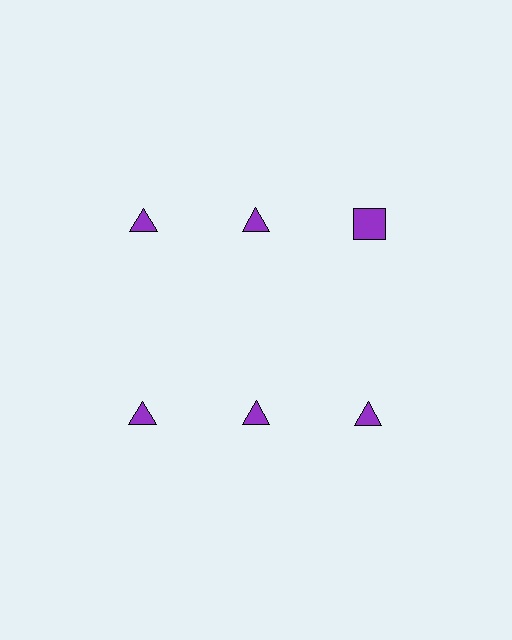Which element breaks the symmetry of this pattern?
The purple square in the top row, center column breaks the symmetry. All other shapes are purple triangles.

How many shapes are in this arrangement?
There are 6 shapes arranged in a grid pattern.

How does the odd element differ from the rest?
It has a different shape: square instead of triangle.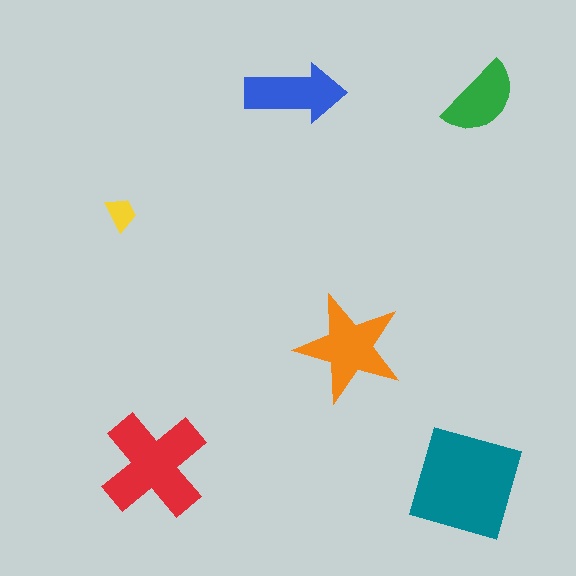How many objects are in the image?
There are 6 objects in the image.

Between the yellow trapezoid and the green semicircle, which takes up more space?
The green semicircle.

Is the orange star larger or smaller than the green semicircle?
Larger.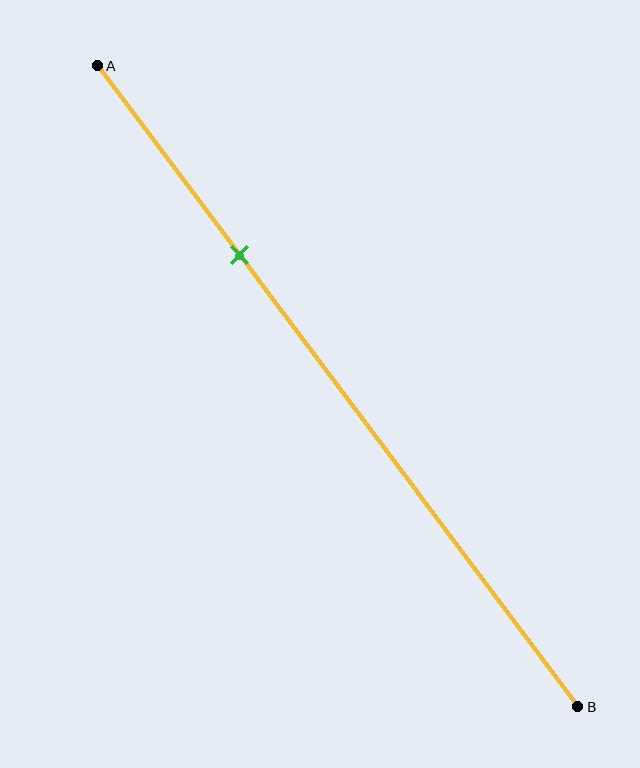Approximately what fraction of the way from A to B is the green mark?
The green mark is approximately 30% of the way from A to B.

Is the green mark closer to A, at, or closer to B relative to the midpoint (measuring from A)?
The green mark is closer to point A than the midpoint of segment AB.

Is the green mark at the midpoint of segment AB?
No, the mark is at about 30% from A, not at the 50% midpoint.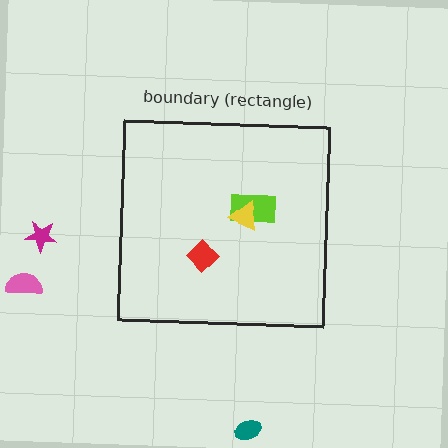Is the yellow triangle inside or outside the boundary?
Inside.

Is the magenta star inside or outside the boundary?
Outside.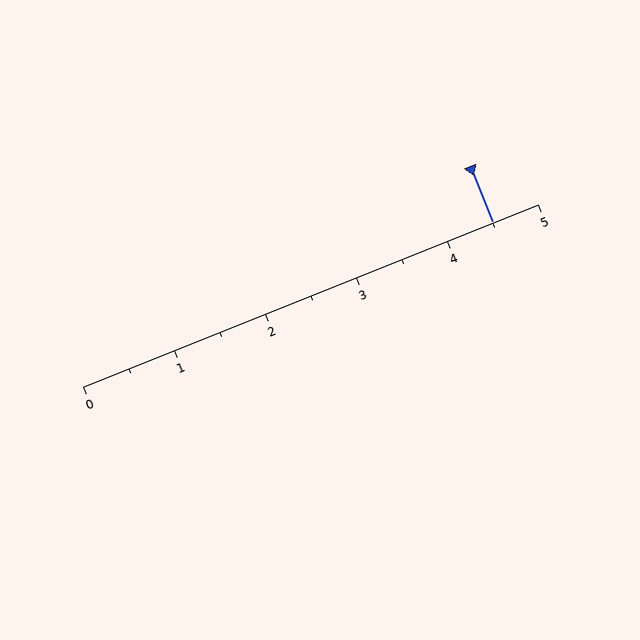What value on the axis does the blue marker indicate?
The marker indicates approximately 4.5.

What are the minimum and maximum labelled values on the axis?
The axis runs from 0 to 5.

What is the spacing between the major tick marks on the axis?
The major ticks are spaced 1 apart.